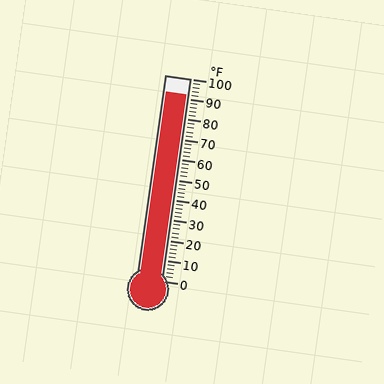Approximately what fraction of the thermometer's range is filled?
The thermometer is filled to approximately 90% of its range.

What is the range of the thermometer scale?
The thermometer scale ranges from 0°F to 100°F.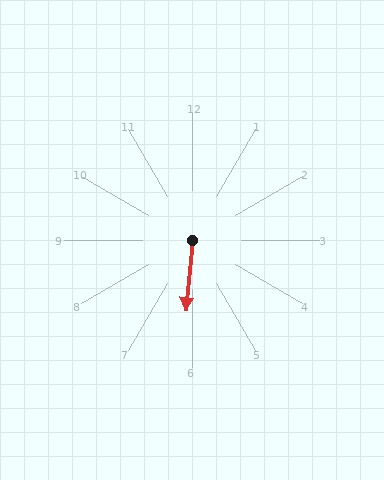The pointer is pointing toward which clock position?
Roughly 6 o'clock.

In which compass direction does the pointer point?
South.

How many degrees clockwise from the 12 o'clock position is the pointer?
Approximately 185 degrees.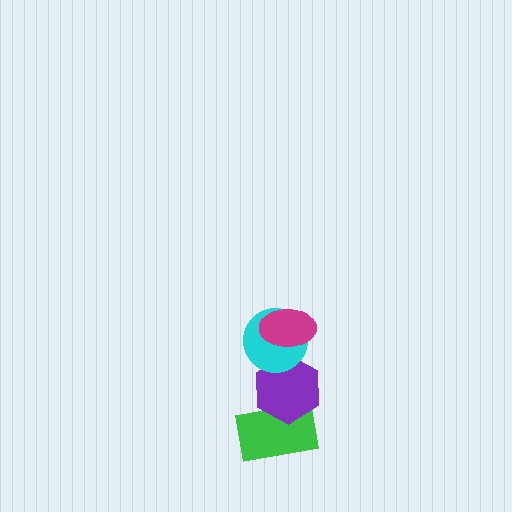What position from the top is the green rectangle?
The green rectangle is 4th from the top.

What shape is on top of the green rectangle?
The purple hexagon is on top of the green rectangle.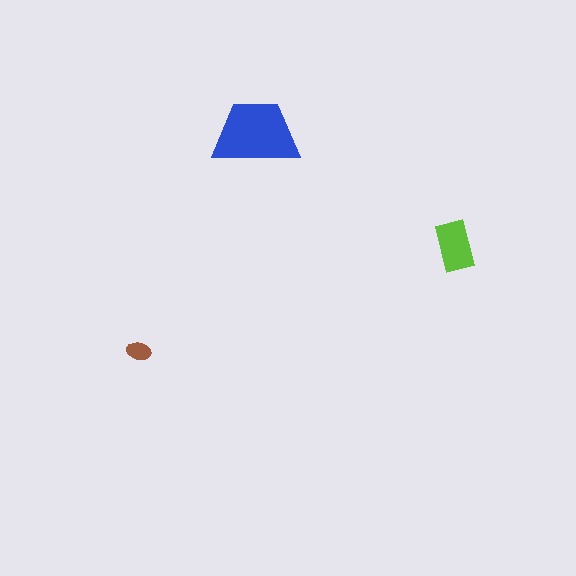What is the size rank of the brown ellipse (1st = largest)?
3rd.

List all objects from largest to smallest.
The blue trapezoid, the lime rectangle, the brown ellipse.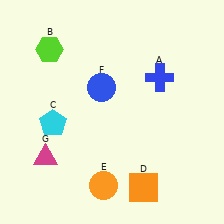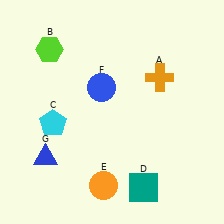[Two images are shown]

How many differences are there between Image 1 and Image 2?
There are 3 differences between the two images.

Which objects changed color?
A changed from blue to orange. D changed from orange to teal. G changed from magenta to blue.